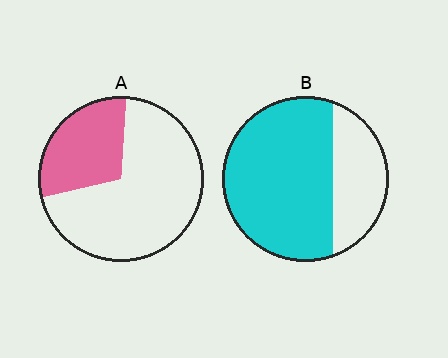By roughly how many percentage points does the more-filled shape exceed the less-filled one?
By roughly 40 percentage points (B over A).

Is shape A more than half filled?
No.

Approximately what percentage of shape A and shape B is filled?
A is approximately 30% and B is approximately 70%.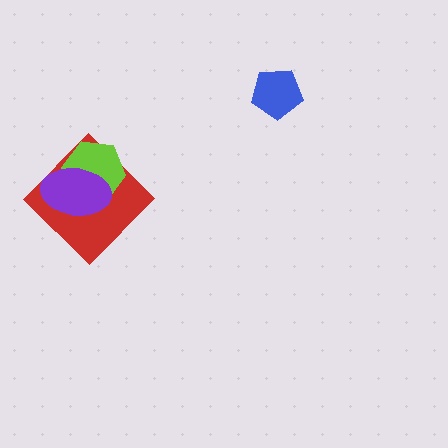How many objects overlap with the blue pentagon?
0 objects overlap with the blue pentagon.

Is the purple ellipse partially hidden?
No, no other shape covers it.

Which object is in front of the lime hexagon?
The purple ellipse is in front of the lime hexagon.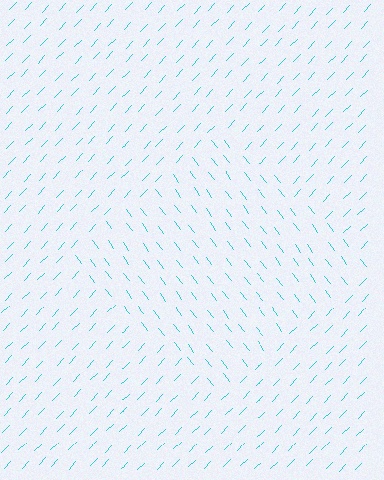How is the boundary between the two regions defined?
The boundary is defined purely by a change in line orientation (approximately 80 degrees difference). All lines are the same color and thickness.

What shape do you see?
I see a diamond.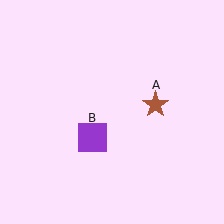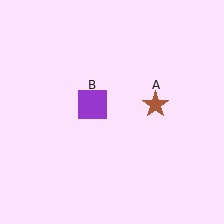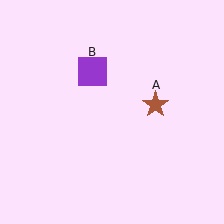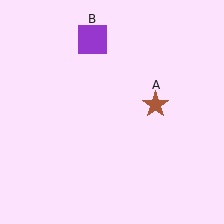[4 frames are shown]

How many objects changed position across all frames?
1 object changed position: purple square (object B).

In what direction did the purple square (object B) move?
The purple square (object B) moved up.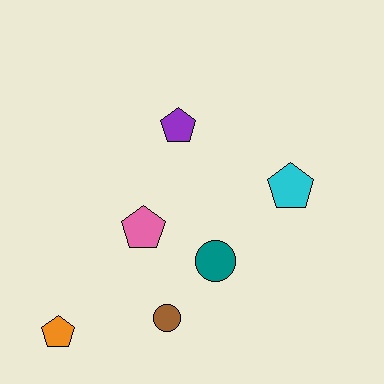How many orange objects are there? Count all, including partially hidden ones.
There is 1 orange object.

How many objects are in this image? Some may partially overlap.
There are 6 objects.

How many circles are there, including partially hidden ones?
There are 2 circles.